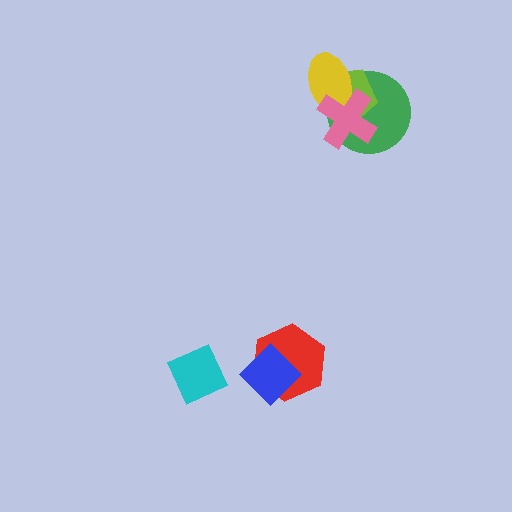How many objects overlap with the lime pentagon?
3 objects overlap with the lime pentagon.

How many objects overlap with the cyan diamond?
0 objects overlap with the cyan diamond.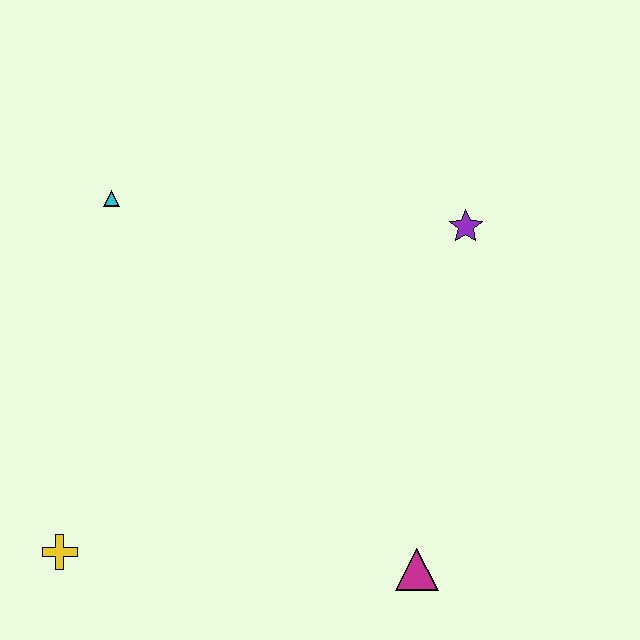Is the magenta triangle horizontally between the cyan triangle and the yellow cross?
No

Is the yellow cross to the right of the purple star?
No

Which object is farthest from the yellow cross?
The purple star is farthest from the yellow cross.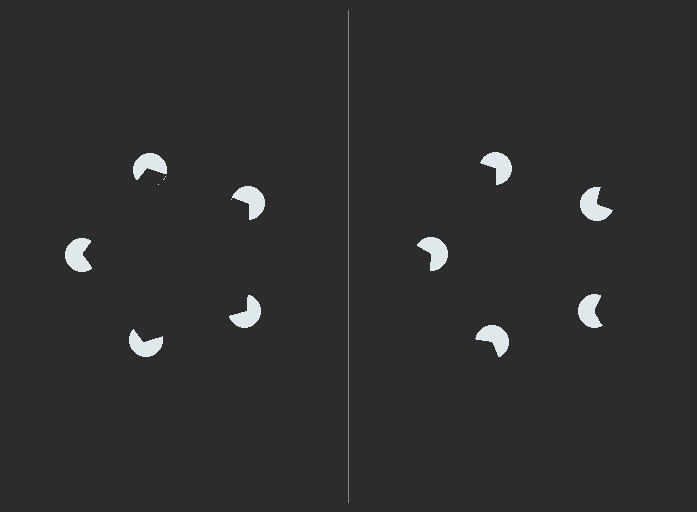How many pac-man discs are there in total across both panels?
10 — 5 on each side.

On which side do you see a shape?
An illusory pentagon appears on the left side. On the right side the wedge cuts are rotated, so no coherent shape forms.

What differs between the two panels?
The pac-man discs are positioned identically on both sides; only the wedge orientations differ. On the left they align to a pentagon; on the right they are misaligned.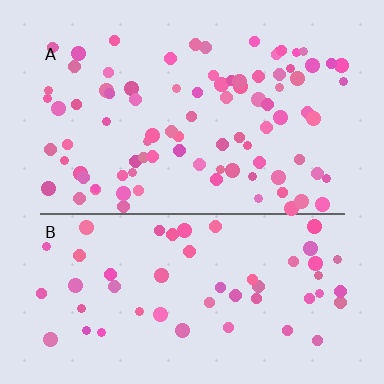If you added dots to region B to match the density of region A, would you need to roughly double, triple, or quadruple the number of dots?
Approximately double.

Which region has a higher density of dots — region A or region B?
A (the top).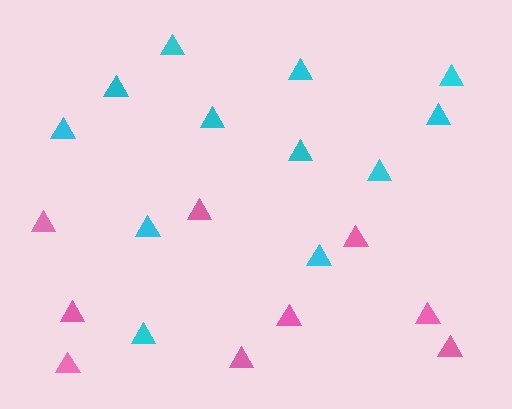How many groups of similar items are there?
There are 2 groups: one group of cyan triangles (12) and one group of pink triangles (9).